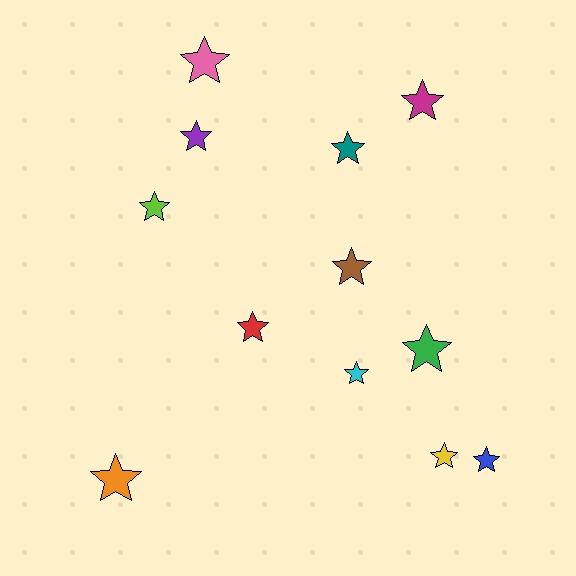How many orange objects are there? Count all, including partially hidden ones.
There is 1 orange object.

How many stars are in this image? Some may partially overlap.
There are 12 stars.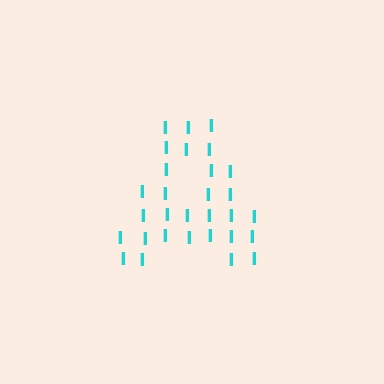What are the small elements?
The small elements are letter I's.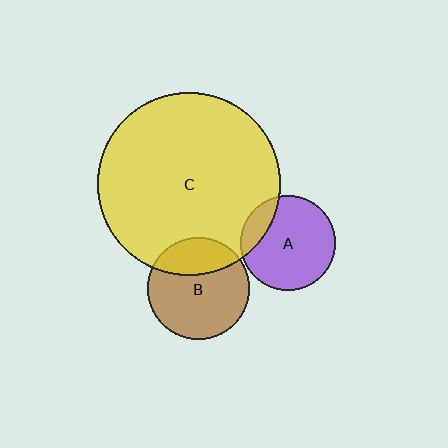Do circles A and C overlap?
Yes.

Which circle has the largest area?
Circle C (yellow).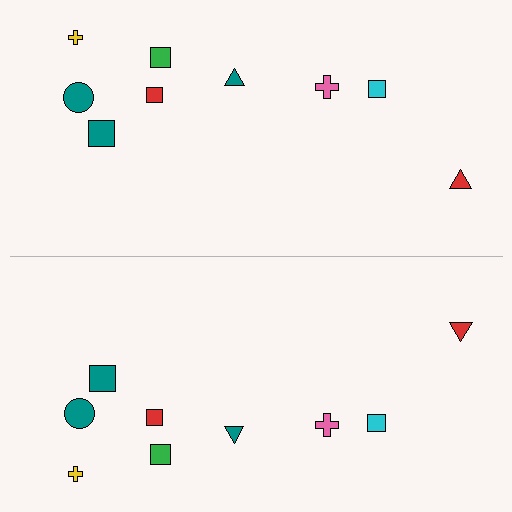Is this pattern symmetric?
Yes, this pattern has bilateral (reflection) symmetry.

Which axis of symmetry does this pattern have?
The pattern has a horizontal axis of symmetry running through the center of the image.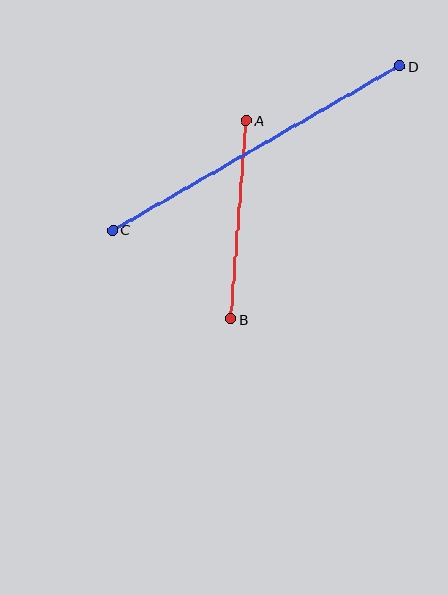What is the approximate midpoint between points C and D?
The midpoint is at approximately (256, 148) pixels.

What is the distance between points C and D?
The distance is approximately 330 pixels.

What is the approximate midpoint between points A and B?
The midpoint is at approximately (239, 220) pixels.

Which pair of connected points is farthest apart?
Points C and D are farthest apart.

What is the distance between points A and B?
The distance is approximately 199 pixels.